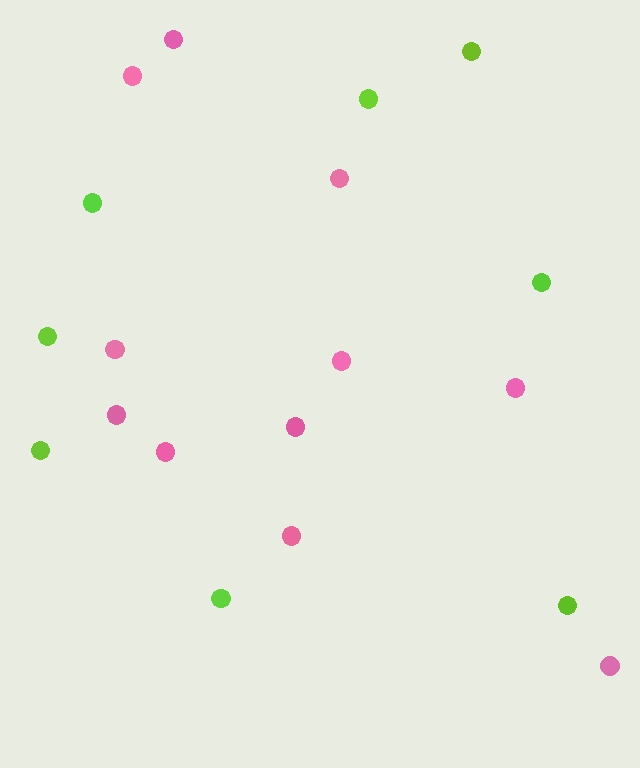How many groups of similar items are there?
There are 2 groups: one group of lime circles (8) and one group of pink circles (11).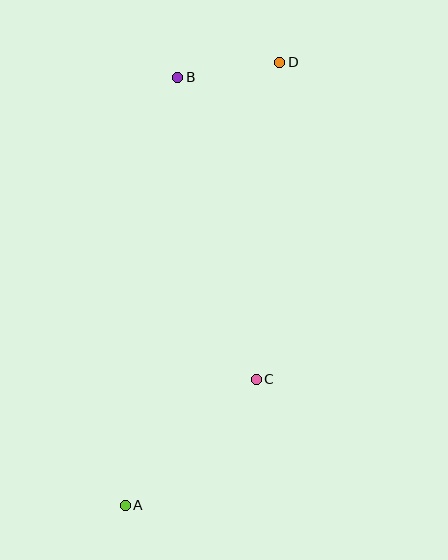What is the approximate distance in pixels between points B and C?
The distance between B and C is approximately 312 pixels.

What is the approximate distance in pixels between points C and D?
The distance between C and D is approximately 318 pixels.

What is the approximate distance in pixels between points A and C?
The distance between A and C is approximately 181 pixels.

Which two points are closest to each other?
Points B and D are closest to each other.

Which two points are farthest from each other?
Points A and D are farthest from each other.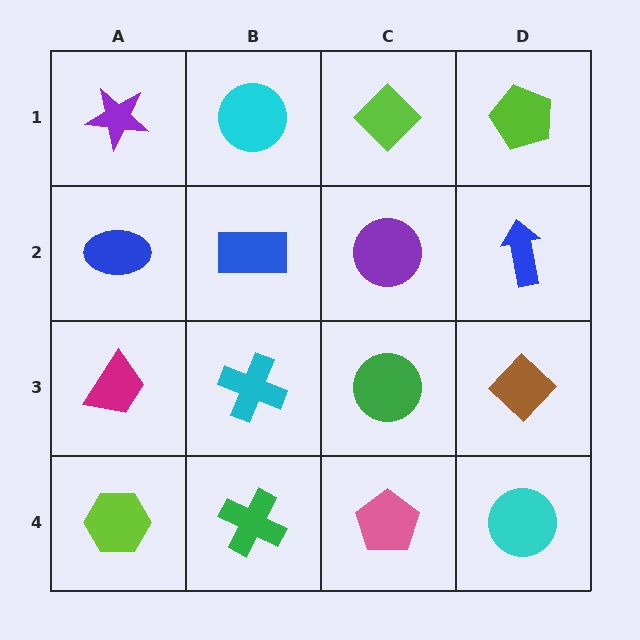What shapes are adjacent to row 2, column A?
A purple star (row 1, column A), a magenta trapezoid (row 3, column A), a blue rectangle (row 2, column B).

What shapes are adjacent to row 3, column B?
A blue rectangle (row 2, column B), a green cross (row 4, column B), a magenta trapezoid (row 3, column A), a green circle (row 3, column C).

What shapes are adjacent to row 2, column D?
A lime pentagon (row 1, column D), a brown diamond (row 3, column D), a purple circle (row 2, column C).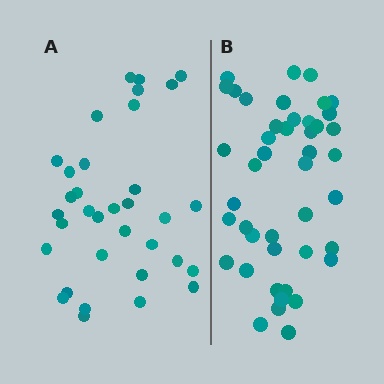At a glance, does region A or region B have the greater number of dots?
Region B (the right region) has more dots.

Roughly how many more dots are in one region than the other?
Region B has roughly 10 or so more dots than region A.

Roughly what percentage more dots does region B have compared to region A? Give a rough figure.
About 30% more.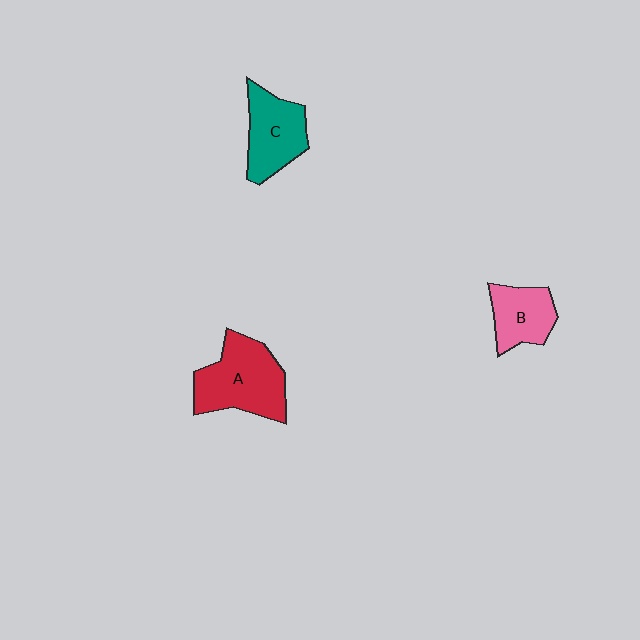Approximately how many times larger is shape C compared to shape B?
Approximately 1.2 times.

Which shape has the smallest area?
Shape B (pink).